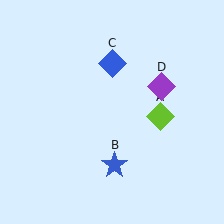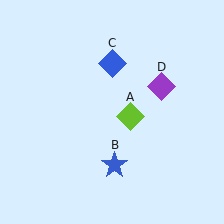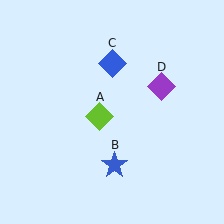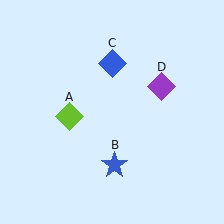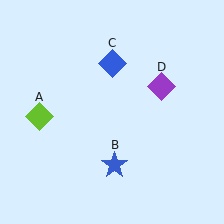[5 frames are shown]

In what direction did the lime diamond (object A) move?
The lime diamond (object A) moved left.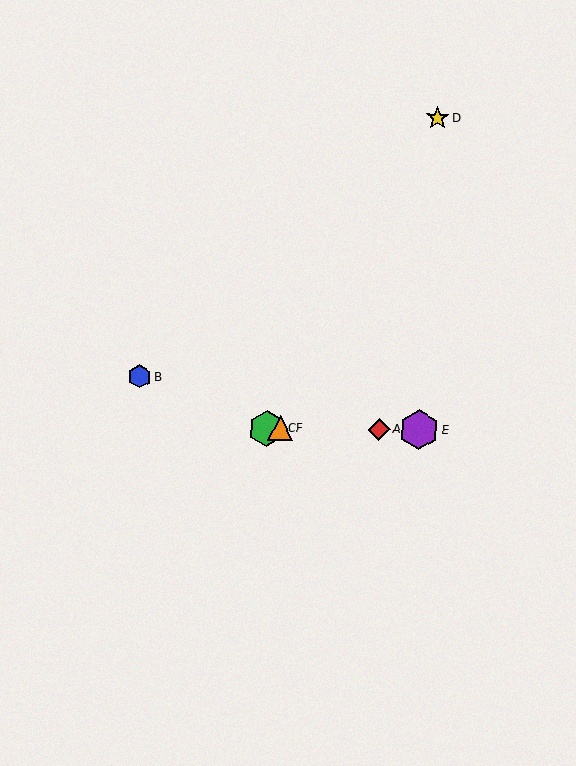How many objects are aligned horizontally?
4 objects (A, C, E, F) are aligned horizontally.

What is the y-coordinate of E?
Object E is at y≈430.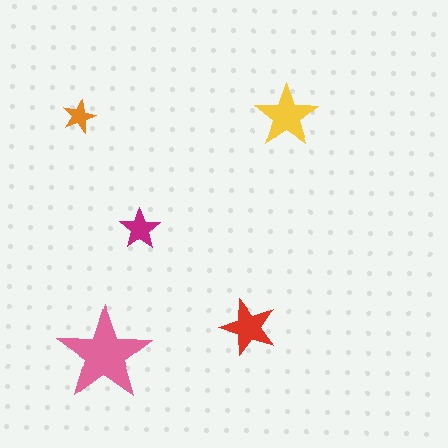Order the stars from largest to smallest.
the pink one, the yellow one, the red one, the magenta one, the orange one.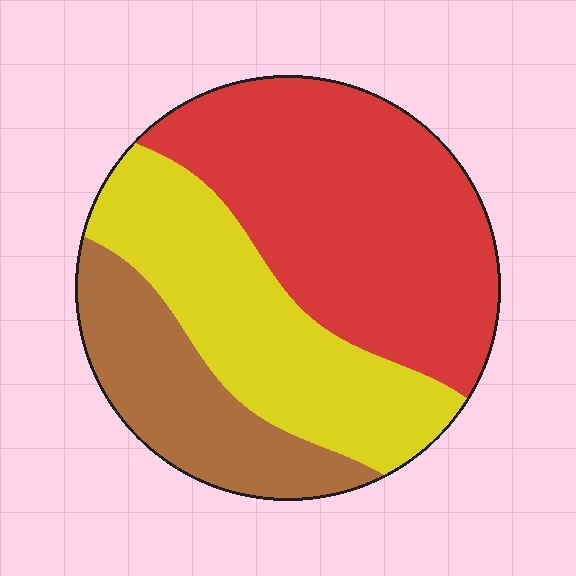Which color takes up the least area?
Brown, at roughly 20%.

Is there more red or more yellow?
Red.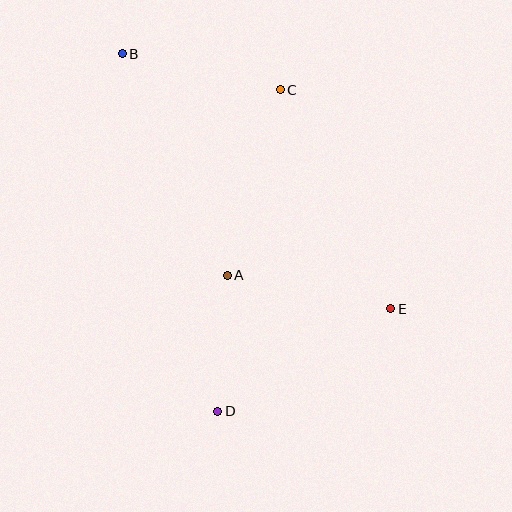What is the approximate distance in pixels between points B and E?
The distance between B and E is approximately 370 pixels.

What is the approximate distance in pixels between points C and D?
The distance between C and D is approximately 328 pixels.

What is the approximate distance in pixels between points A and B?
The distance between A and B is approximately 245 pixels.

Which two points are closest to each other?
Points A and D are closest to each other.